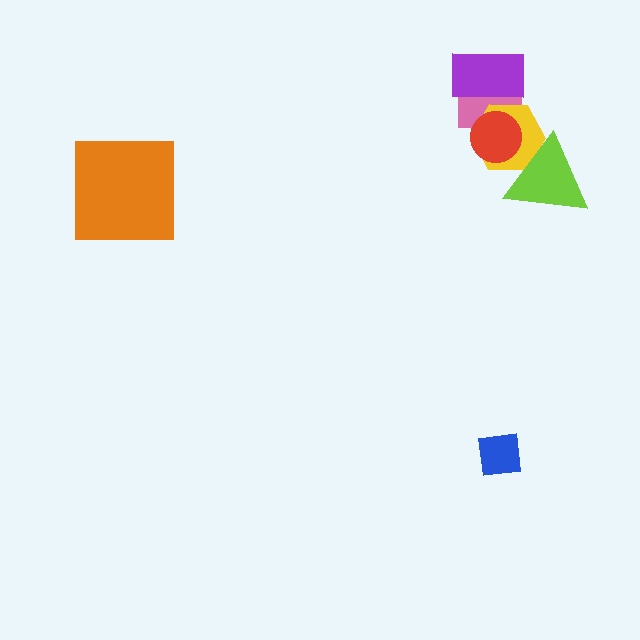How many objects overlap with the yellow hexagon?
4 objects overlap with the yellow hexagon.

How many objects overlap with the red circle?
3 objects overlap with the red circle.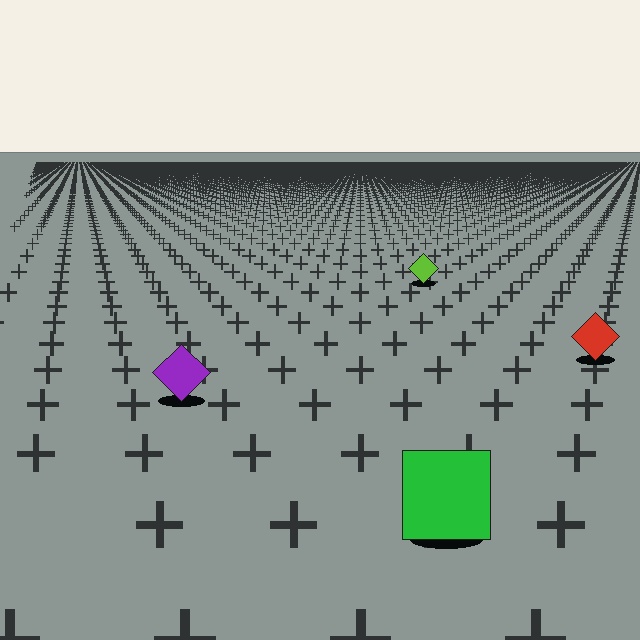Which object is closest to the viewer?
The green square is closest. The texture marks near it are larger and more spread out.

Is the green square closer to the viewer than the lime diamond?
Yes. The green square is closer — you can tell from the texture gradient: the ground texture is coarser near it.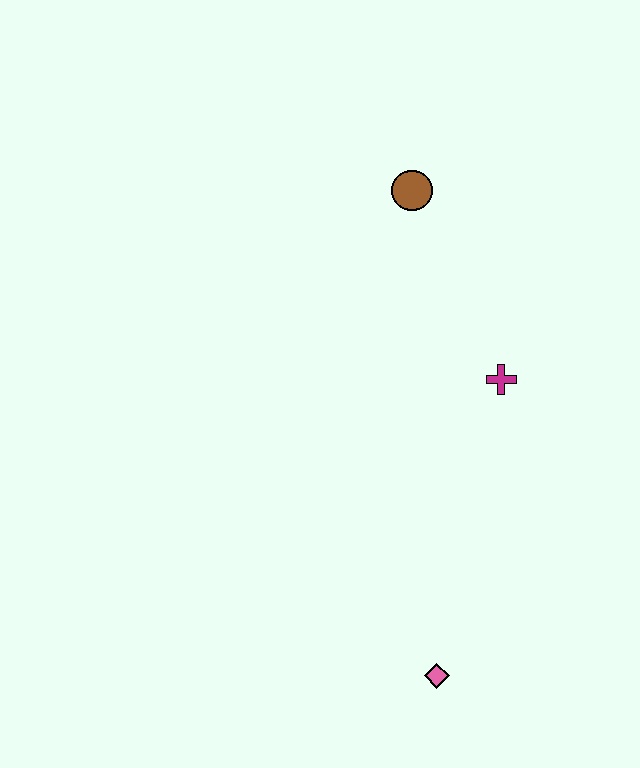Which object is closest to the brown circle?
The magenta cross is closest to the brown circle.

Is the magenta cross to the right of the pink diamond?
Yes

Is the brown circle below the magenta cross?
No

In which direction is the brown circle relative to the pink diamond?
The brown circle is above the pink diamond.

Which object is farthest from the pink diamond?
The brown circle is farthest from the pink diamond.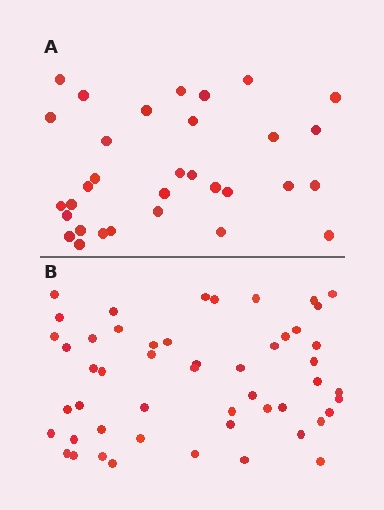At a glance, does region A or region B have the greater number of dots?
Region B (the bottom region) has more dots.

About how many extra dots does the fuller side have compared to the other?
Region B has approximately 20 more dots than region A.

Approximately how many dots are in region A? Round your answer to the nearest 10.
About 30 dots. (The exact count is 32, which rounds to 30.)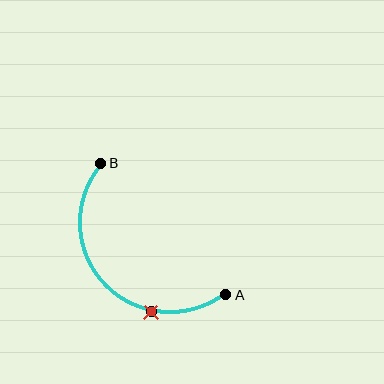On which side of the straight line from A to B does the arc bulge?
The arc bulges below and to the left of the straight line connecting A and B.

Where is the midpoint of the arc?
The arc midpoint is the point on the curve farthest from the straight line joining A and B. It sits below and to the left of that line.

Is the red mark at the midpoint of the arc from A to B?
No. The red mark lies on the arc but is closer to endpoint A. The arc midpoint would be at the point on the curve equidistant along the arc from both A and B.